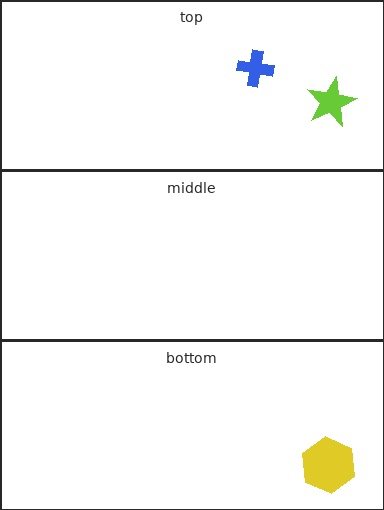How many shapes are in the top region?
2.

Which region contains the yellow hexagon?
The bottom region.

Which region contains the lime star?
The top region.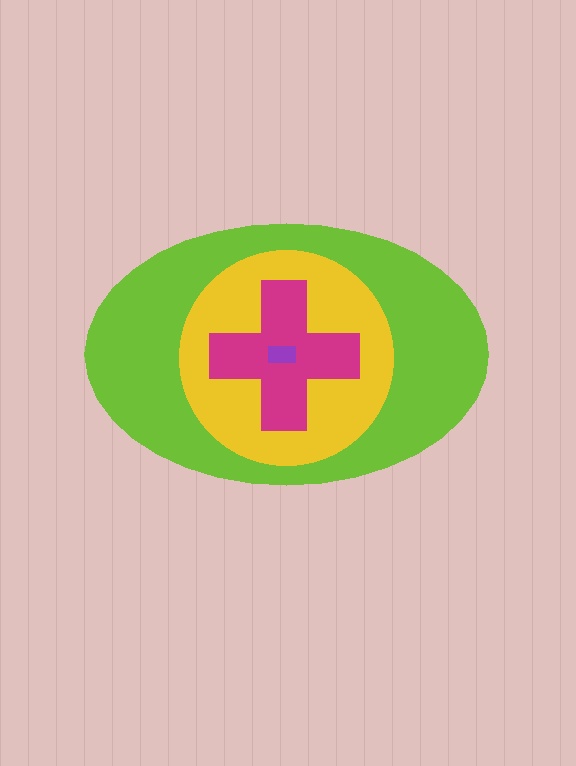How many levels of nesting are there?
4.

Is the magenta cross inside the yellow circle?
Yes.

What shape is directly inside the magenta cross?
The purple rectangle.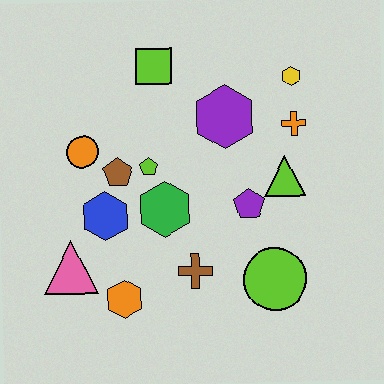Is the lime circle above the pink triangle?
No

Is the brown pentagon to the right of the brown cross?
No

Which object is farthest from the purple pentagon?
The pink triangle is farthest from the purple pentagon.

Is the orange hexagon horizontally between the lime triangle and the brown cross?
No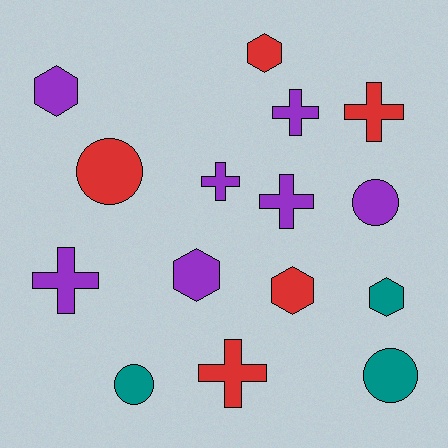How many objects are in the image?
There are 15 objects.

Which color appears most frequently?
Purple, with 7 objects.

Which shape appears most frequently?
Cross, with 6 objects.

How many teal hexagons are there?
There is 1 teal hexagon.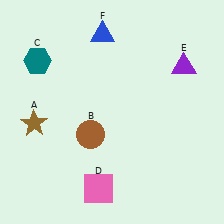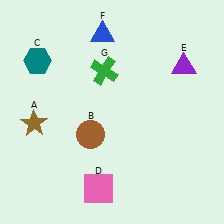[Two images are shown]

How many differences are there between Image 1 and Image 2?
There is 1 difference between the two images.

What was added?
A green cross (G) was added in Image 2.